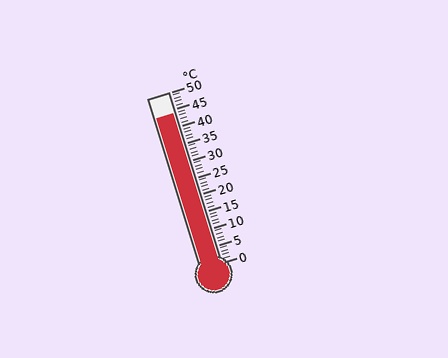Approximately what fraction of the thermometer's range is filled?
The thermometer is filled to approximately 90% of its range.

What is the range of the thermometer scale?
The thermometer scale ranges from 0°C to 50°C.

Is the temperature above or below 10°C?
The temperature is above 10°C.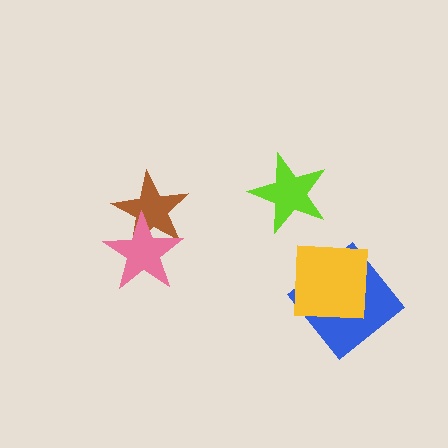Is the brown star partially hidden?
Yes, it is partially covered by another shape.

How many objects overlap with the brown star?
1 object overlaps with the brown star.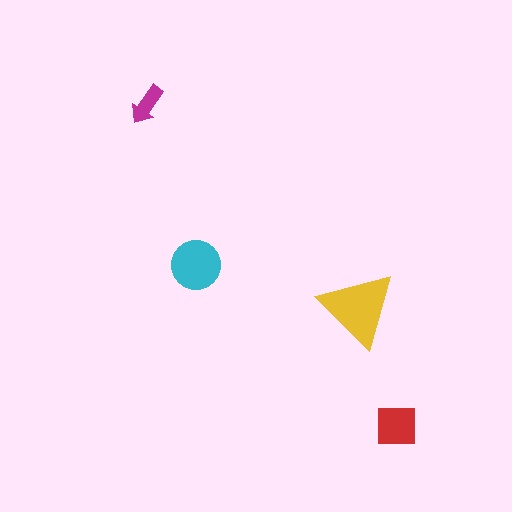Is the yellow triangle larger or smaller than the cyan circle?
Larger.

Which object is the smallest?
The magenta arrow.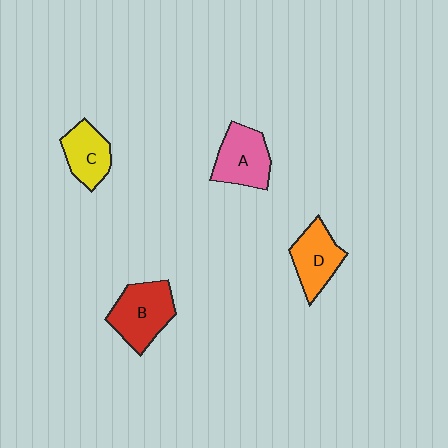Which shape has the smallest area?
Shape C (yellow).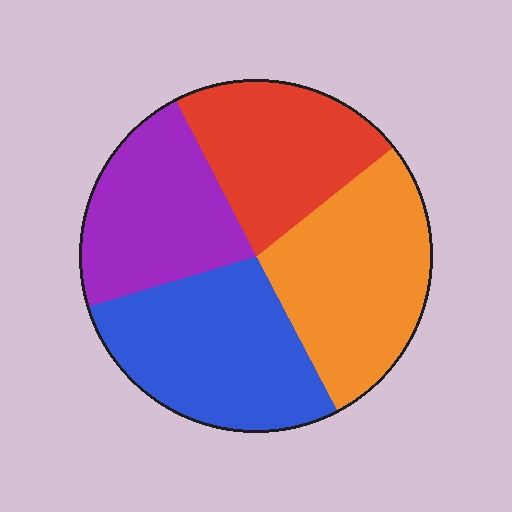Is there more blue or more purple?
Blue.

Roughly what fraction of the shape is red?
Red covers roughly 20% of the shape.